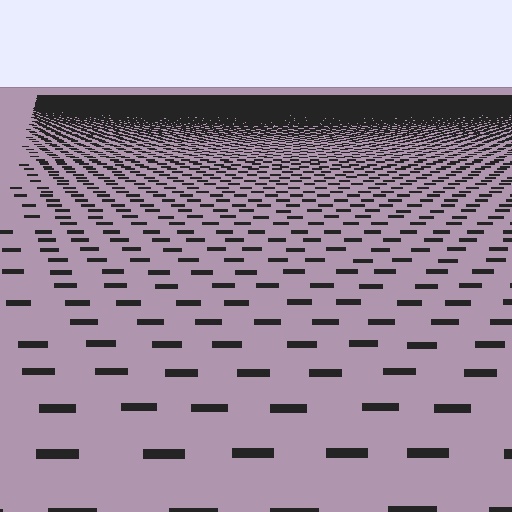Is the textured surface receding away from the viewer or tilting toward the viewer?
The surface is receding away from the viewer. Texture elements get smaller and denser toward the top.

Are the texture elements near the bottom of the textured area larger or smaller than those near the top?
Larger. Near the bottom, elements are closer to the viewer and appear at a bigger on-screen size.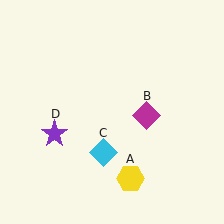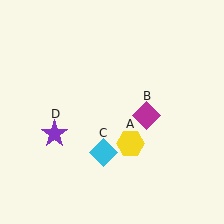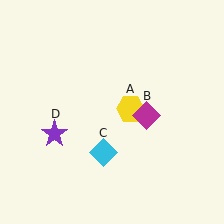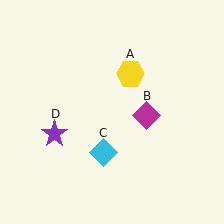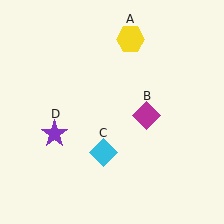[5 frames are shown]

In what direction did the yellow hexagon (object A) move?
The yellow hexagon (object A) moved up.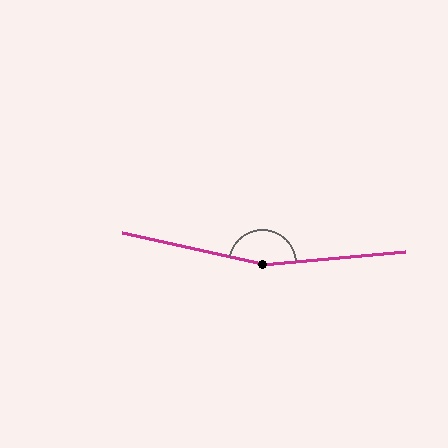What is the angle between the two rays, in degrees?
Approximately 162 degrees.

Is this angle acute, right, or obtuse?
It is obtuse.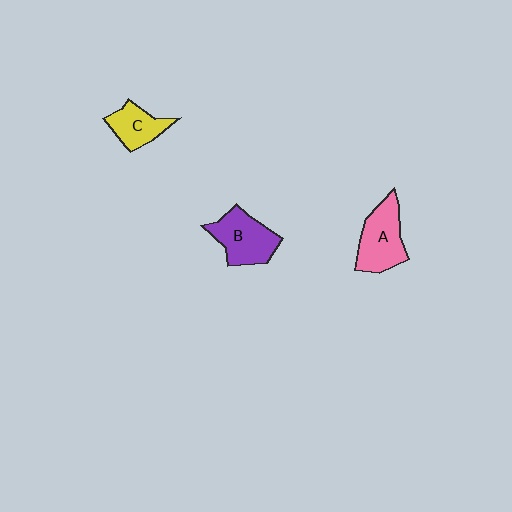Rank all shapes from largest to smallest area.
From largest to smallest: B (purple), A (pink), C (yellow).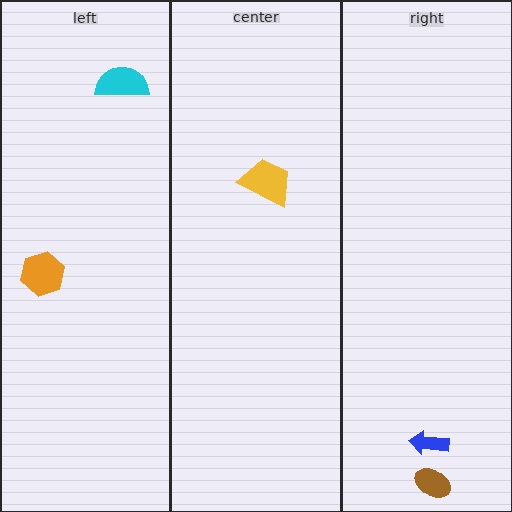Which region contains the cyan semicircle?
The left region.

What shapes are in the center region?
The yellow trapezoid.